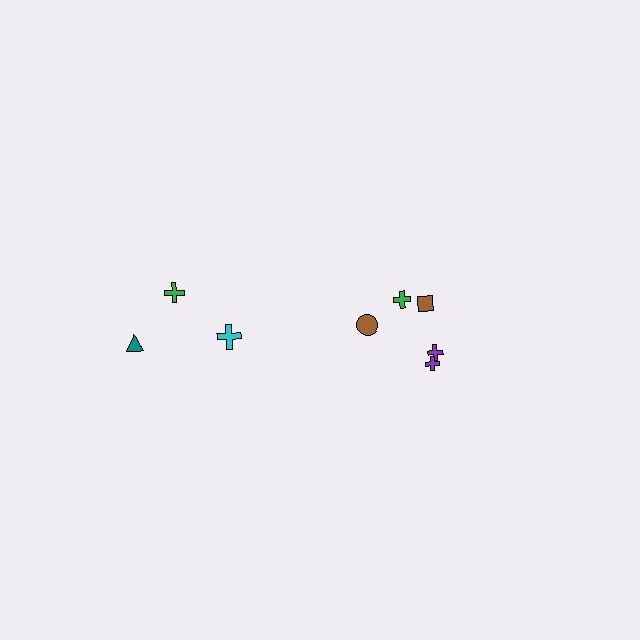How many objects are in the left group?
There are 3 objects.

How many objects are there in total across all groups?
There are 8 objects.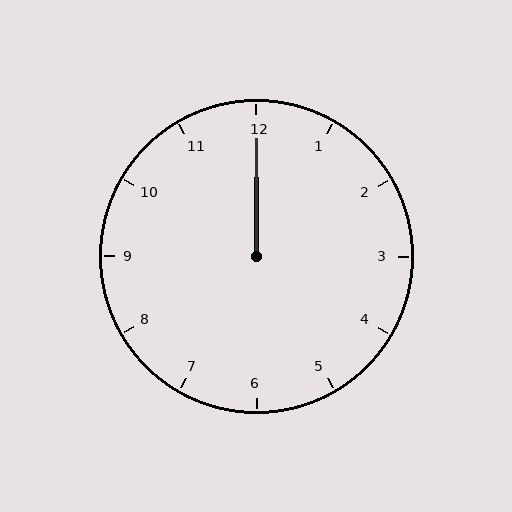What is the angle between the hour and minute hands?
Approximately 0 degrees.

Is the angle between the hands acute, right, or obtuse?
It is acute.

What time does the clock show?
12:00.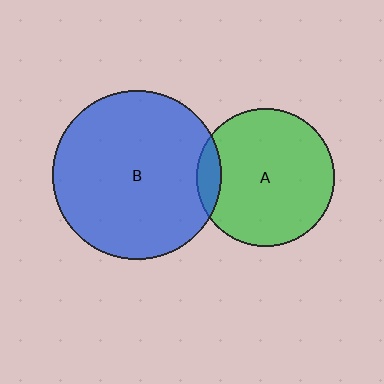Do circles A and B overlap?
Yes.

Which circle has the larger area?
Circle B (blue).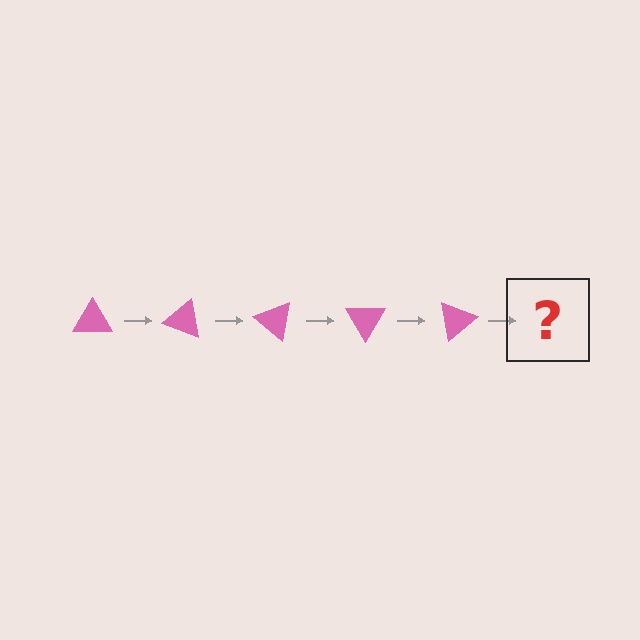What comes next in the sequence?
The next element should be a pink triangle rotated 100 degrees.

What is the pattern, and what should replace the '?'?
The pattern is that the triangle rotates 20 degrees each step. The '?' should be a pink triangle rotated 100 degrees.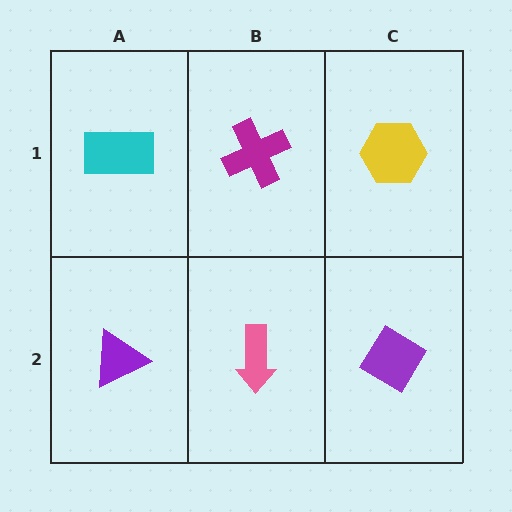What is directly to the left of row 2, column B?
A purple triangle.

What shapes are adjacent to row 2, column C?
A yellow hexagon (row 1, column C), a pink arrow (row 2, column B).